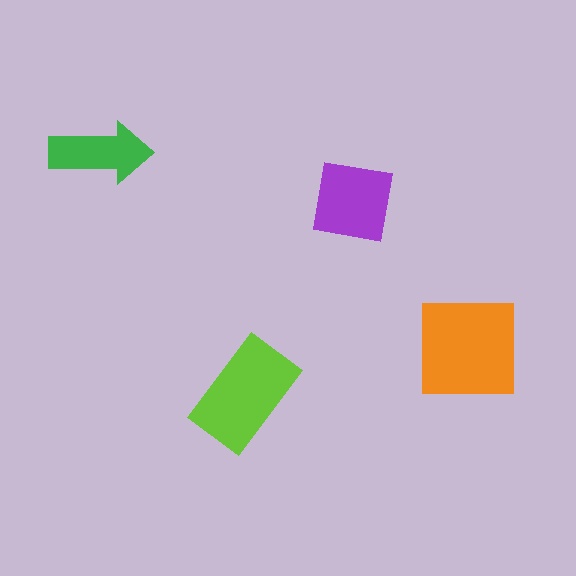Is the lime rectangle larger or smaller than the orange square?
Smaller.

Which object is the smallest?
The green arrow.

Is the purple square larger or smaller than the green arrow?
Larger.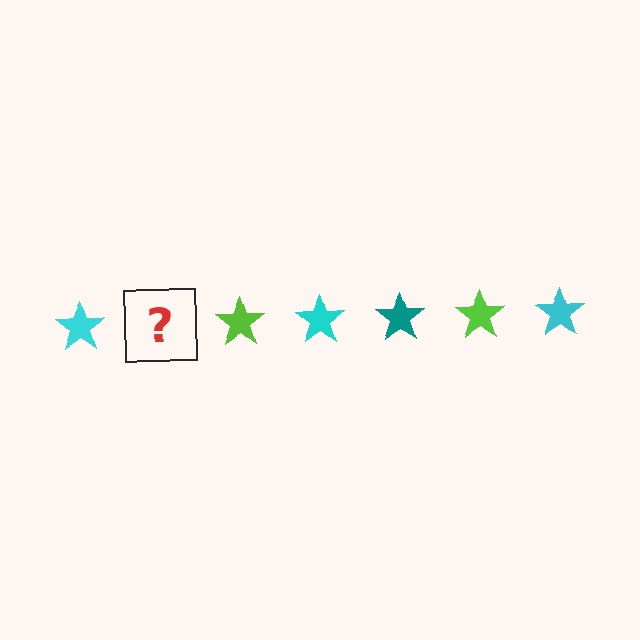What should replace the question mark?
The question mark should be replaced with a teal star.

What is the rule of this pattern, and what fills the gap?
The rule is that the pattern cycles through cyan, teal, lime stars. The gap should be filled with a teal star.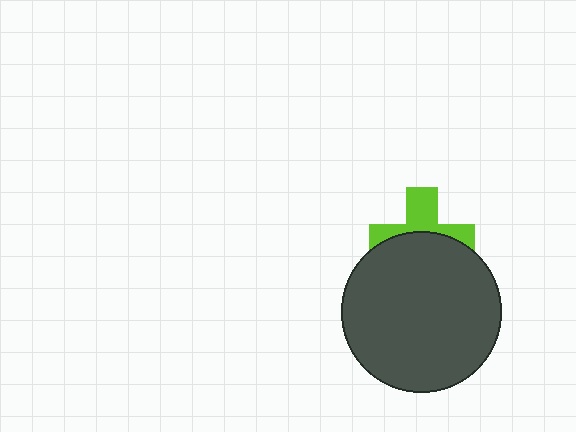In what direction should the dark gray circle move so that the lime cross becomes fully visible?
The dark gray circle should move down. That is the shortest direction to clear the overlap and leave the lime cross fully visible.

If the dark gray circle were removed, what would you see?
You would see the complete lime cross.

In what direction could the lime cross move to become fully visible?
The lime cross could move up. That would shift it out from behind the dark gray circle entirely.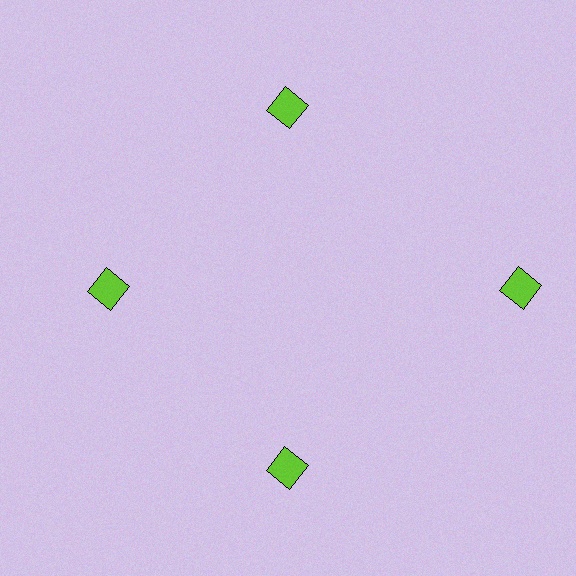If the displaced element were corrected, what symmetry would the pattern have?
It would have 4-fold rotational symmetry — the pattern would map onto itself every 90 degrees.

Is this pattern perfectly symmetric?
No. The 4 lime squares are arranged in a ring, but one element near the 3 o'clock position is pushed outward from the center, breaking the 4-fold rotational symmetry.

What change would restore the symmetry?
The symmetry would be restored by moving it inward, back onto the ring so that all 4 squares sit at equal angles and equal distance from the center.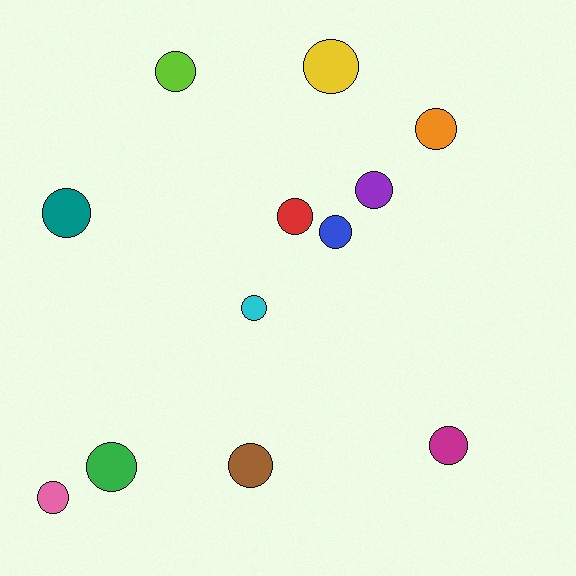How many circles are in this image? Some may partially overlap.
There are 12 circles.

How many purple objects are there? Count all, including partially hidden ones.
There is 1 purple object.